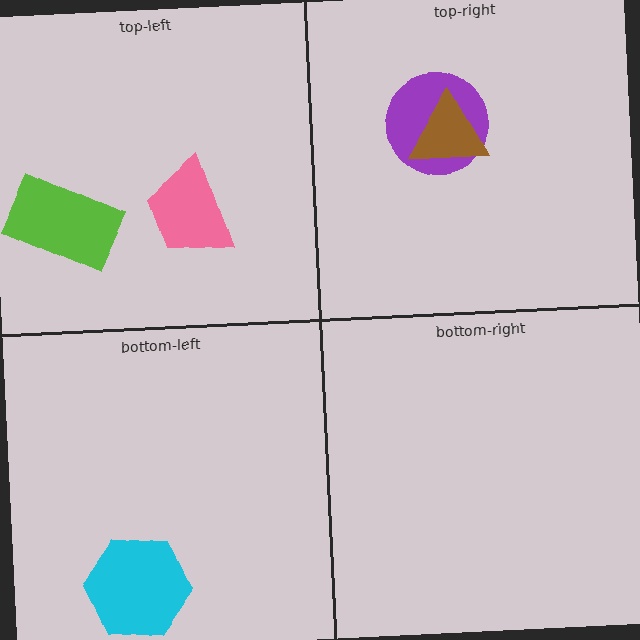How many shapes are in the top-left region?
2.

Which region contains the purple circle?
The top-right region.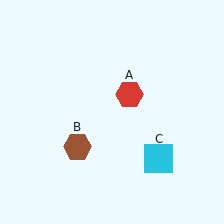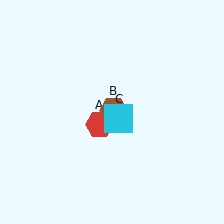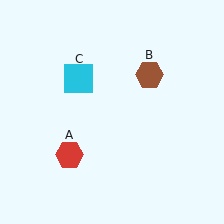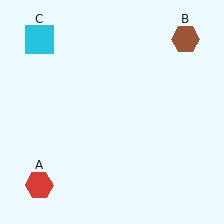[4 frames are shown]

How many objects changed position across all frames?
3 objects changed position: red hexagon (object A), brown hexagon (object B), cyan square (object C).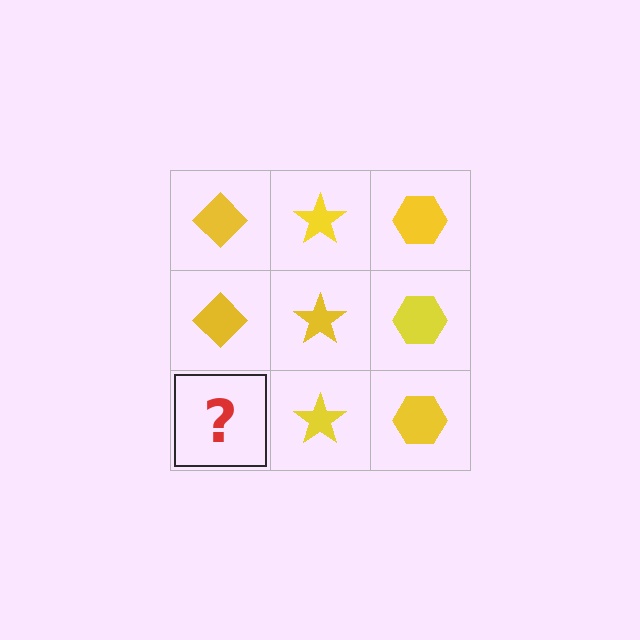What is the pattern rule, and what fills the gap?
The rule is that each column has a consistent shape. The gap should be filled with a yellow diamond.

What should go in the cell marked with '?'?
The missing cell should contain a yellow diamond.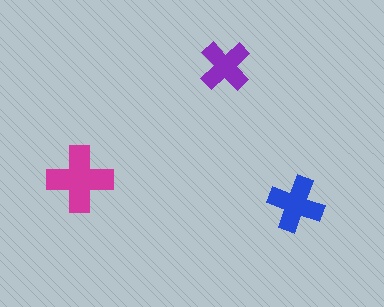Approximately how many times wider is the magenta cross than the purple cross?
About 1.5 times wider.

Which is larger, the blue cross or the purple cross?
The blue one.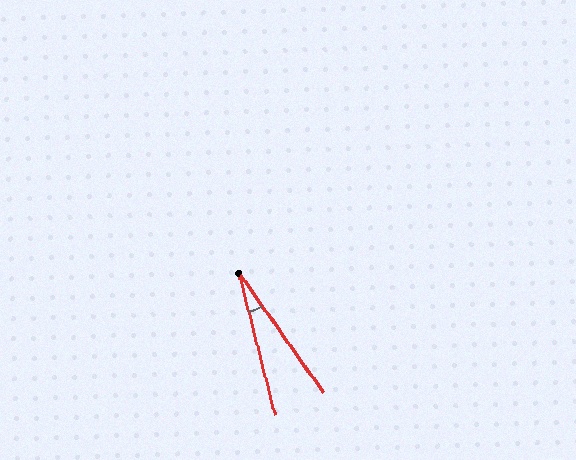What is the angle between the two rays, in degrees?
Approximately 21 degrees.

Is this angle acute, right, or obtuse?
It is acute.